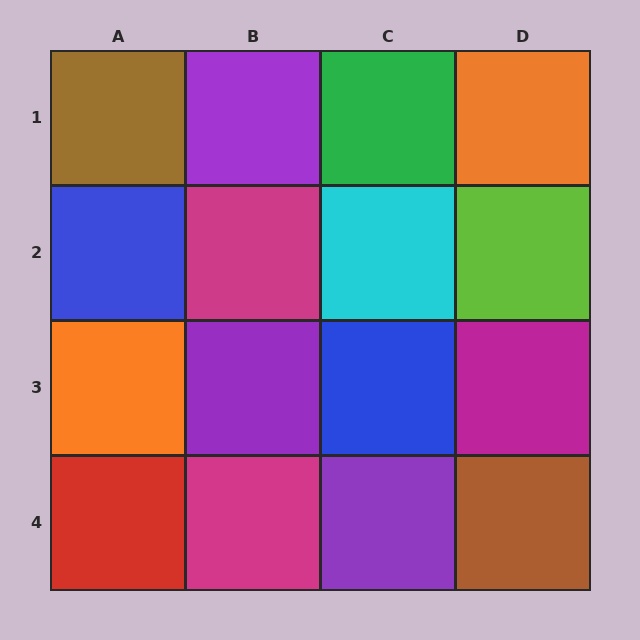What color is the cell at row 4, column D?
Brown.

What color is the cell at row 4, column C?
Purple.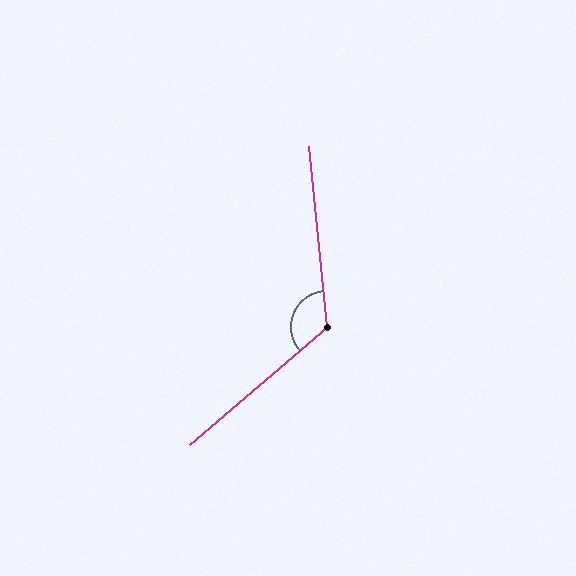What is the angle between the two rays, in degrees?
Approximately 125 degrees.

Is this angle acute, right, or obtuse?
It is obtuse.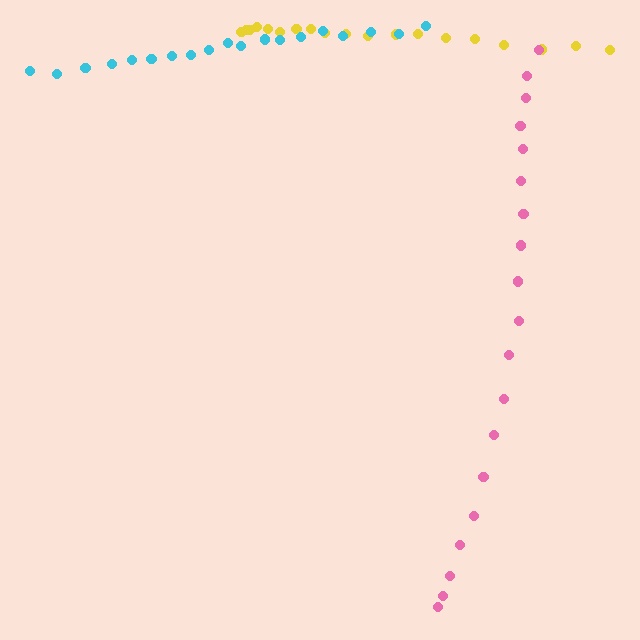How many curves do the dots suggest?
There are 3 distinct paths.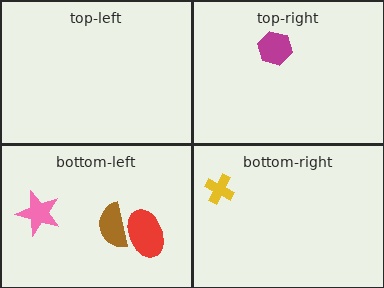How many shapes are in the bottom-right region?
1.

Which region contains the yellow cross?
The bottom-right region.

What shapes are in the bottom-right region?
The yellow cross.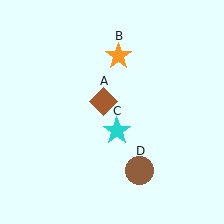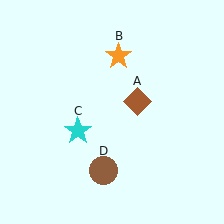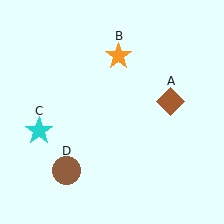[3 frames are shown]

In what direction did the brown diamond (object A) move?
The brown diamond (object A) moved right.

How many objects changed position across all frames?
3 objects changed position: brown diamond (object A), cyan star (object C), brown circle (object D).